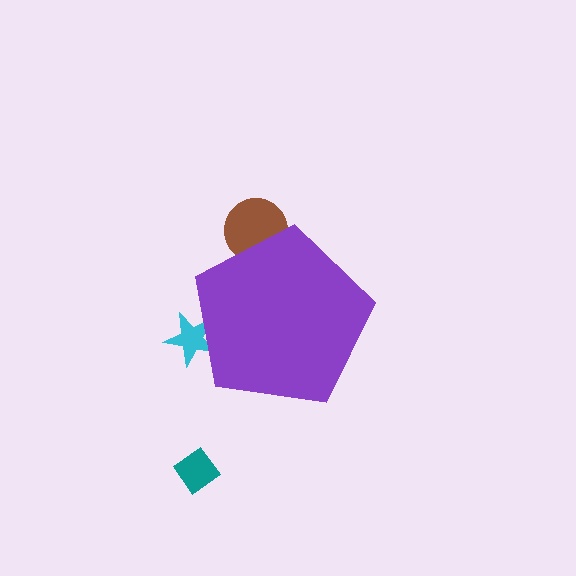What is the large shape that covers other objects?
A purple pentagon.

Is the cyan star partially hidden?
Yes, the cyan star is partially hidden behind the purple pentagon.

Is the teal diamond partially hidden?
No, the teal diamond is fully visible.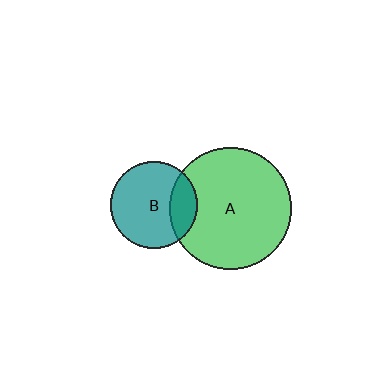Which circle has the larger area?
Circle A (green).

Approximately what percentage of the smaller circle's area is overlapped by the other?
Approximately 25%.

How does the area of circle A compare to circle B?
Approximately 2.0 times.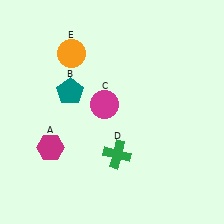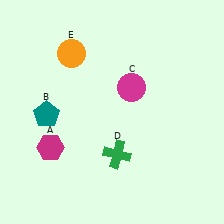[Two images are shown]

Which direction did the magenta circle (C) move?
The magenta circle (C) moved right.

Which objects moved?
The objects that moved are: the teal pentagon (B), the magenta circle (C).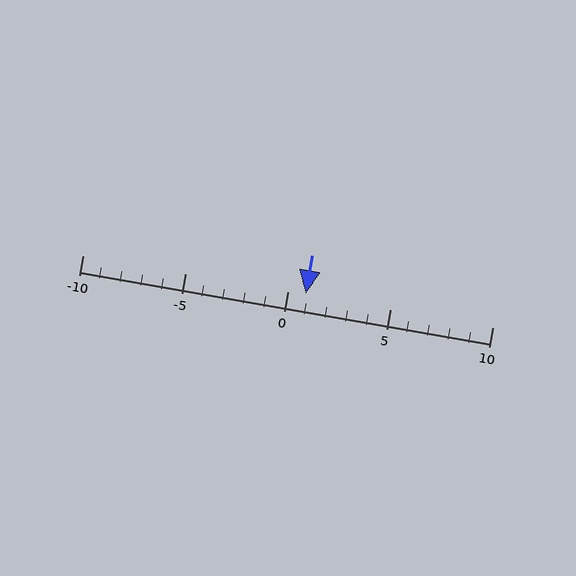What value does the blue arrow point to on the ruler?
The blue arrow points to approximately 1.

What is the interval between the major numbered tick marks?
The major tick marks are spaced 5 units apart.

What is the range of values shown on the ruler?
The ruler shows values from -10 to 10.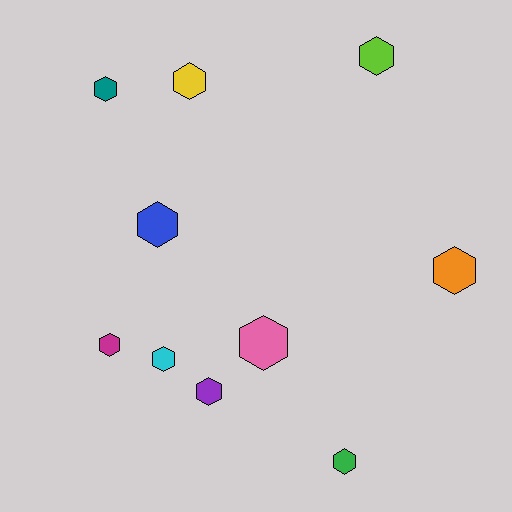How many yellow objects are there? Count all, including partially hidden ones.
There is 1 yellow object.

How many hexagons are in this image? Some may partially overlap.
There are 10 hexagons.